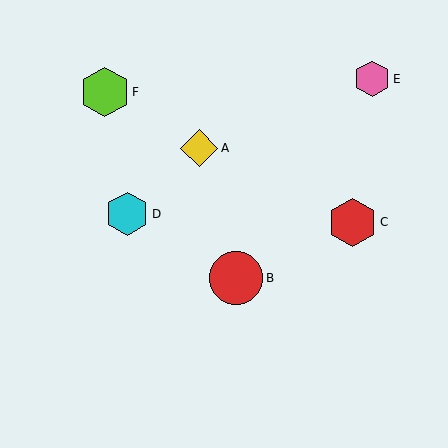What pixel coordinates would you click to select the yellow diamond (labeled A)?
Click at (199, 148) to select the yellow diamond A.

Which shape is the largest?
The red circle (labeled B) is the largest.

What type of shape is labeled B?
Shape B is a red circle.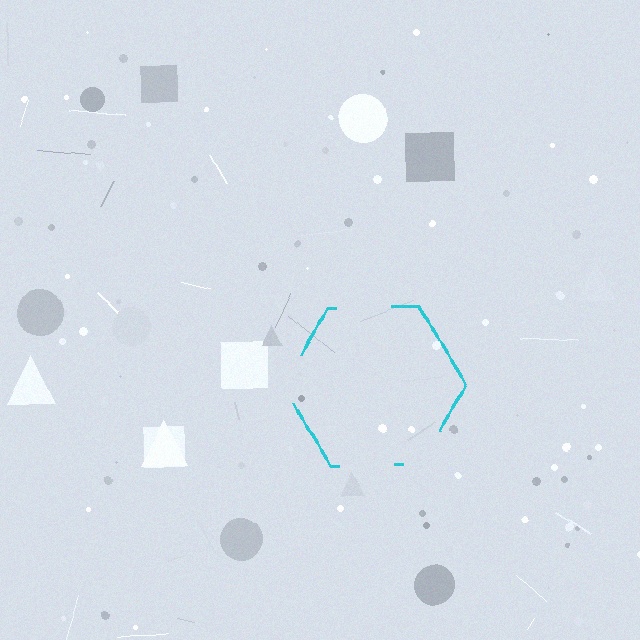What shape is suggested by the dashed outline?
The dashed outline suggests a hexagon.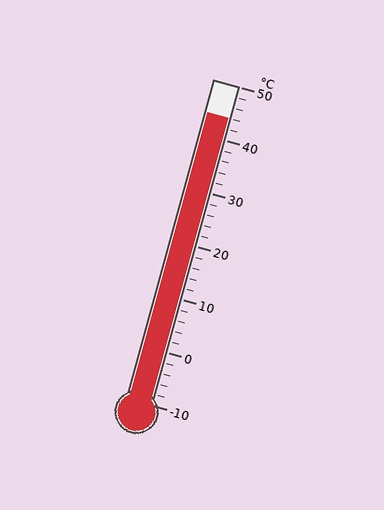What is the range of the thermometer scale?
The thermometer scale ranges from -10°C to 50°C.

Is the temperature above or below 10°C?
The temperature is above 10°C.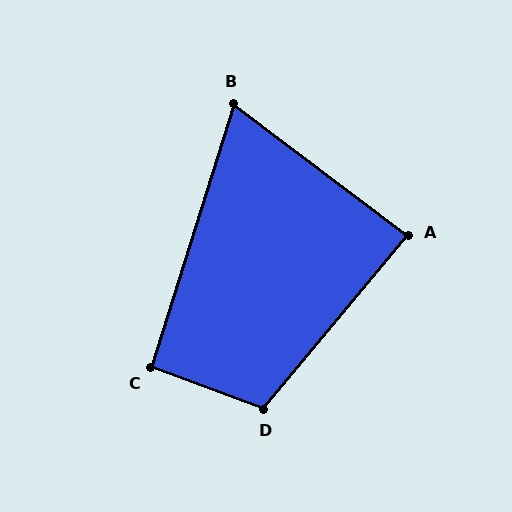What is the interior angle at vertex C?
Approximately 93 degrees (approximately right).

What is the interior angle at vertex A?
Approximately 87 degrees (approximately right).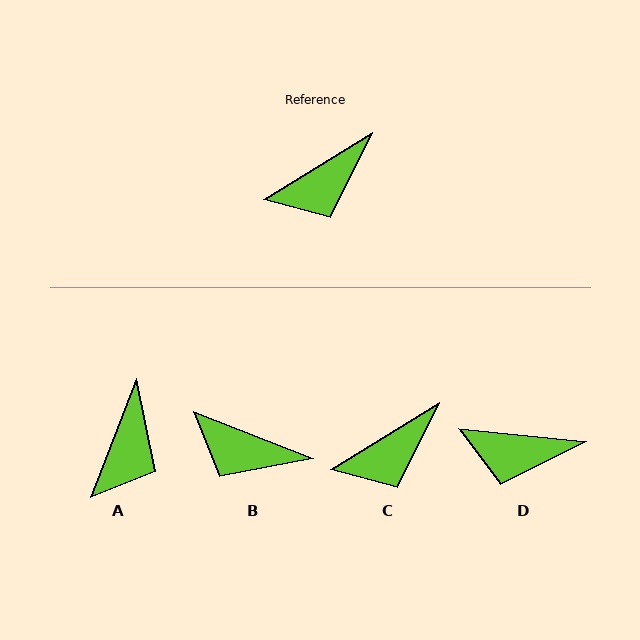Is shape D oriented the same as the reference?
No, it is off by about 38 degrees.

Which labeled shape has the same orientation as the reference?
C.